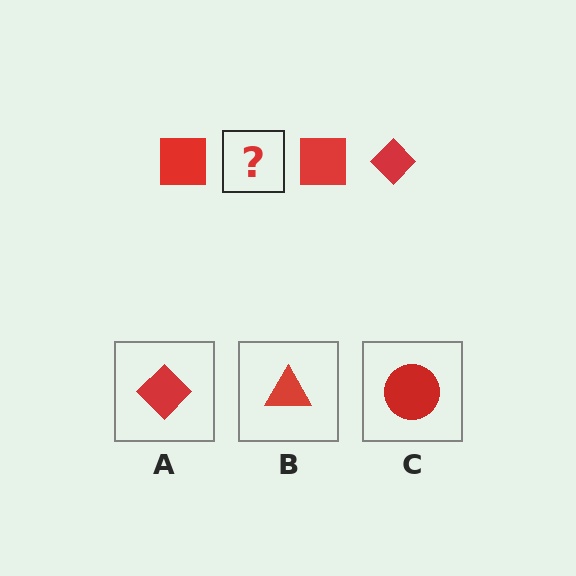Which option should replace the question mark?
Option A.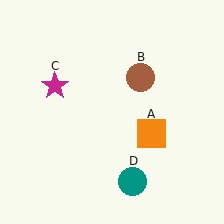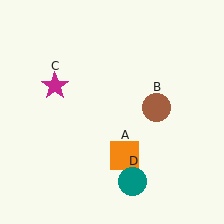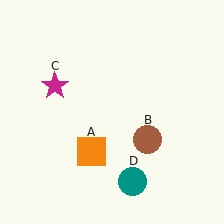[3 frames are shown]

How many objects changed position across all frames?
2 objects changed position: orange square (object A), brown circle (object B).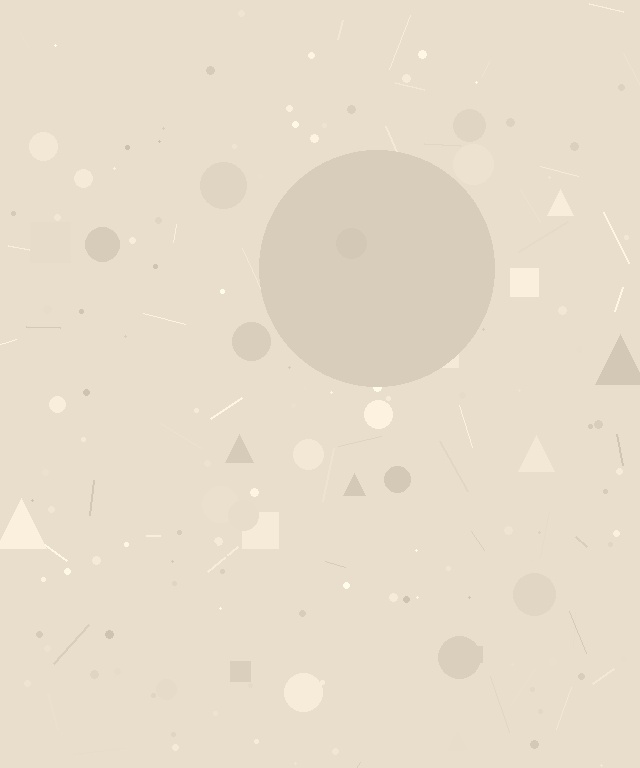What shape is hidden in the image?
A circle is hidden in the image.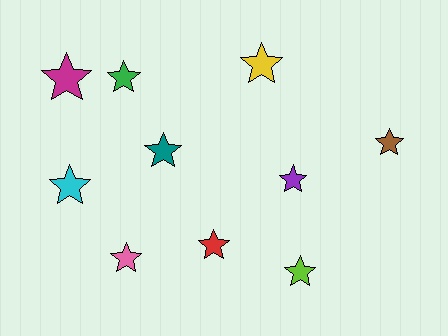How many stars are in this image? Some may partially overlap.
There are 10 stars.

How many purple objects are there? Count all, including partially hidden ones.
There is 1 purple object.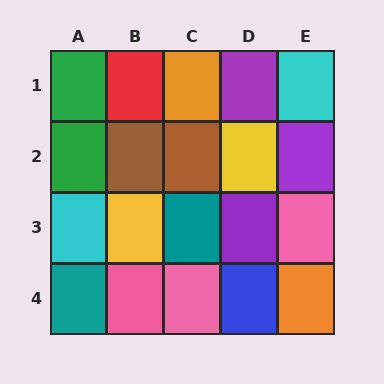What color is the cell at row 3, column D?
Purple.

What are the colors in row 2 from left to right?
Green, brown, brown, yellow, purple.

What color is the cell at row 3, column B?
Yellow.